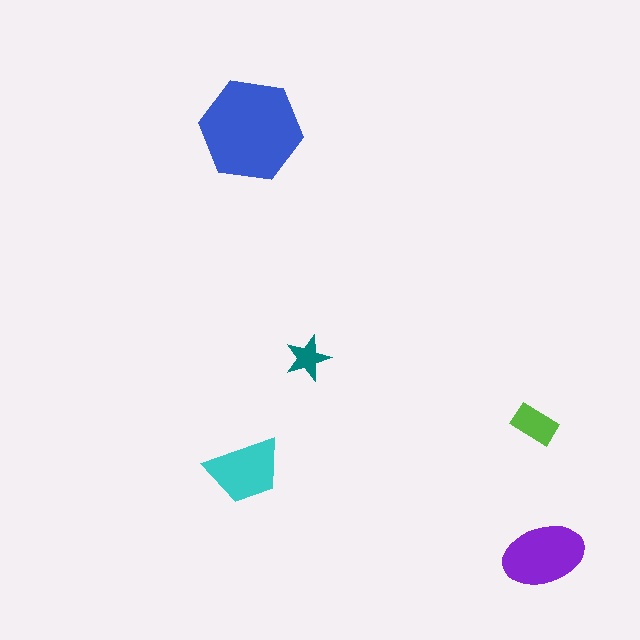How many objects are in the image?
There are 5 objects in the image.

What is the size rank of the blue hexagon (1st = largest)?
1st.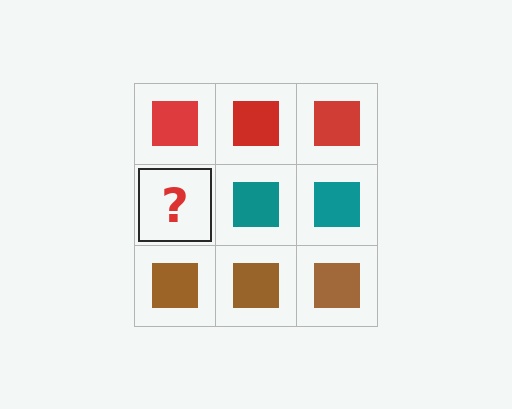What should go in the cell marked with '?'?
The missing cell should contain a teal square.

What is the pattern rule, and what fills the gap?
The rule is that each row has a consistent color. The gap should be filled with a teal square.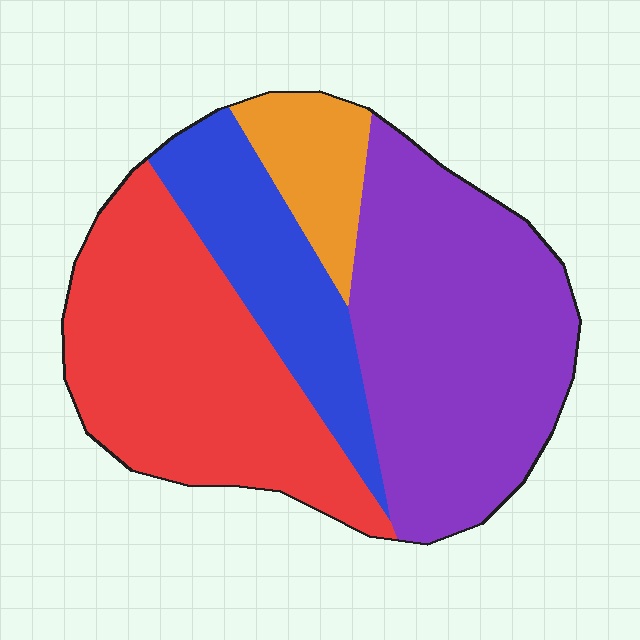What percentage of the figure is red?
Red takes up about one third (1/3) of the figure.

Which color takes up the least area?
Orange, at roughly 10%.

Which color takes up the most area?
Purple, at roughly 40%.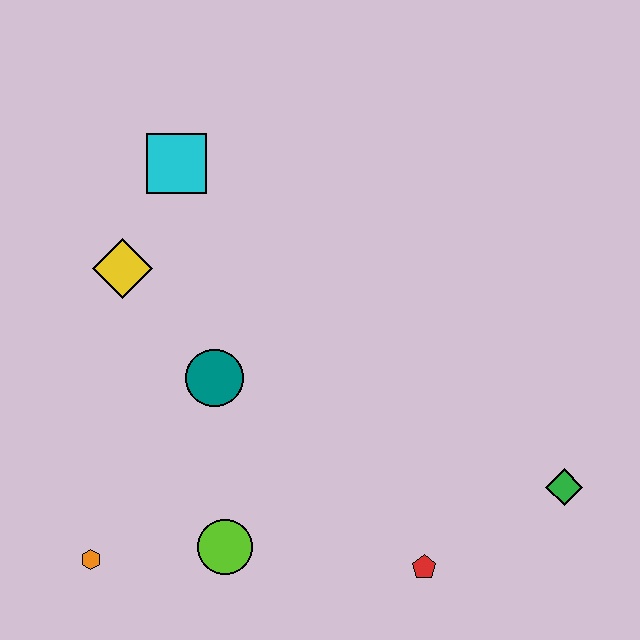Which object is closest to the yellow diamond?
The cyan square is closest to the yellow diamond.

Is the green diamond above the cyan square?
No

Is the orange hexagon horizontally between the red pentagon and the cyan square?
No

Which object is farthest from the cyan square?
The green diamond is farthest from the cyan square.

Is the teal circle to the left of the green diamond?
Yes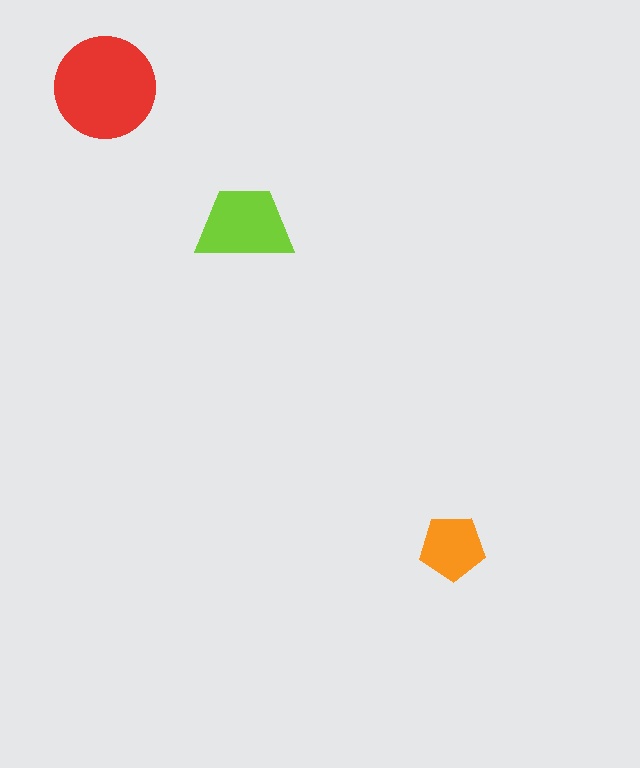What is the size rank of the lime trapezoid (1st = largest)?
2nd.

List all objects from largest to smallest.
The red circle, the lime trapezoid, the orange pentagon.